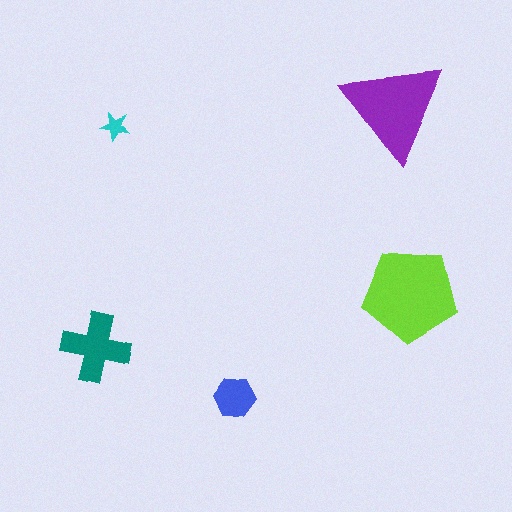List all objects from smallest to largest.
The cyan star, the blue hexagon, the teal cross, the purple triangle, the lime pentagon.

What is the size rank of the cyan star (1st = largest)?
5th.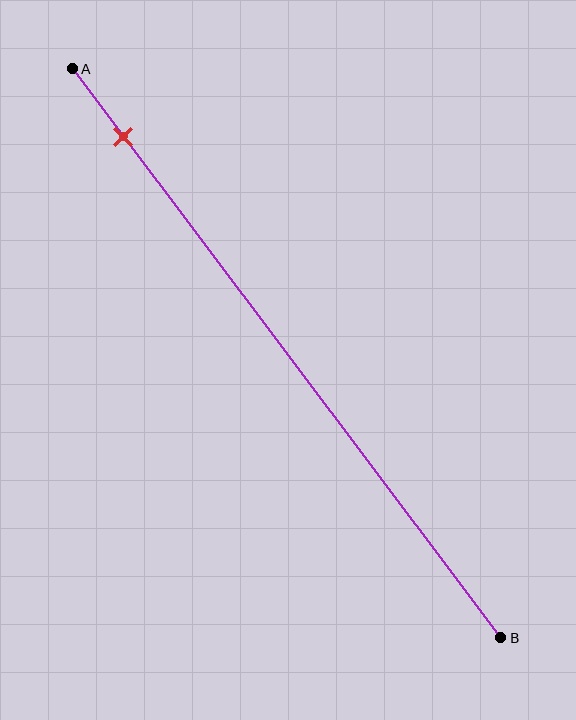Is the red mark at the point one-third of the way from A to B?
No, the mark is at about 10% from A, not at the 33% one-third point.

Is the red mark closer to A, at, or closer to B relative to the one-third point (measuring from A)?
The red mark is closer to point A than the one-third point of segment AB.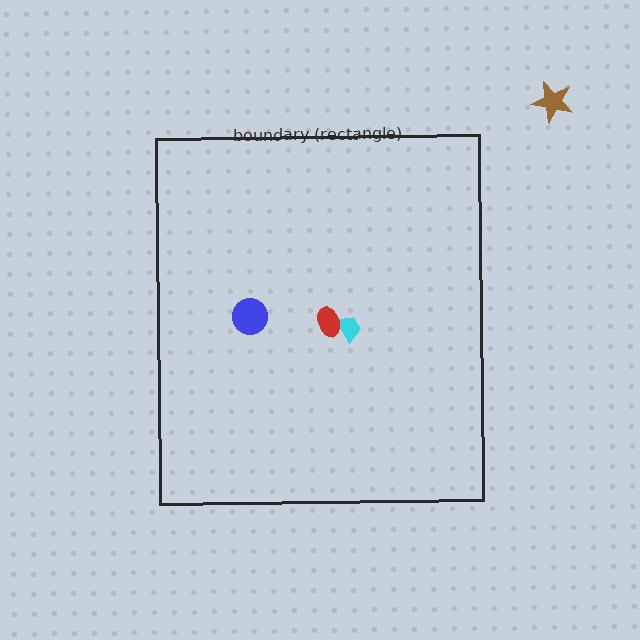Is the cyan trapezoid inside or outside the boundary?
Inside.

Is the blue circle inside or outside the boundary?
Inside.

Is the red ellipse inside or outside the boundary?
Inside.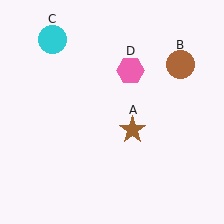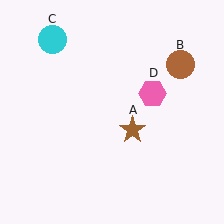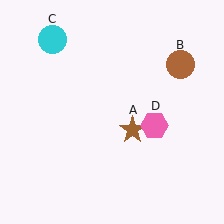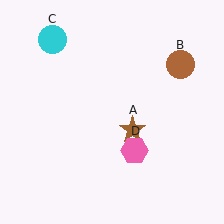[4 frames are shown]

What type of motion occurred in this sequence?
The pink hexagon (object D) rotated clockwise around the center of the scene.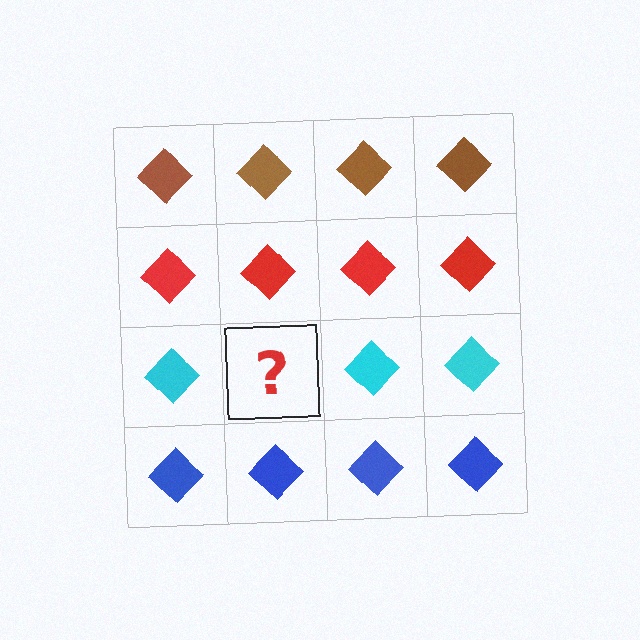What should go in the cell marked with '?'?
The missing cell should contain a cyan diamond.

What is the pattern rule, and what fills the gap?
The rule is that each row has a consistent color. The gap should be filled with a cyan diamond.